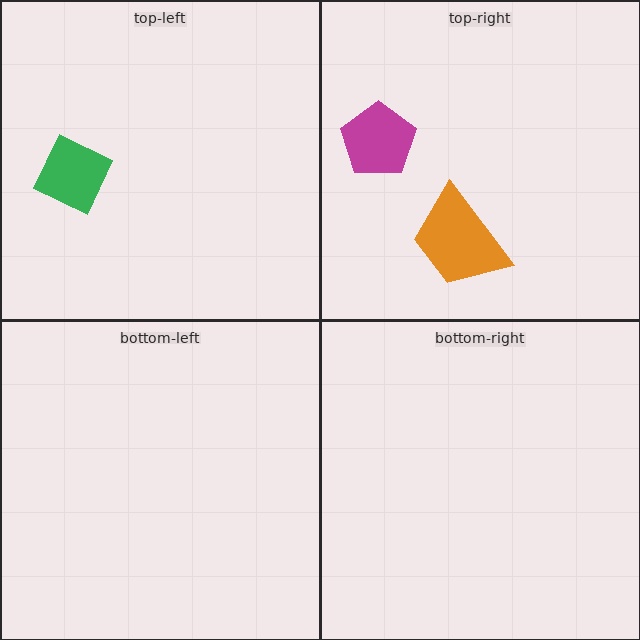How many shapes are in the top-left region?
1.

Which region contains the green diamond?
The top-left region.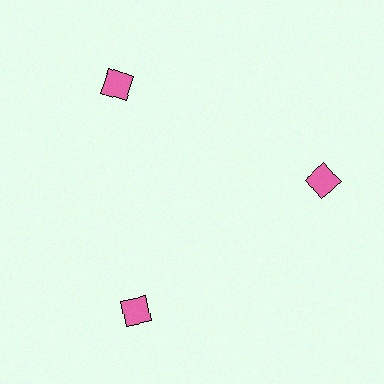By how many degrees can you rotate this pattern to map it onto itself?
The pattern maps onto itself every 120 degrees of rotation.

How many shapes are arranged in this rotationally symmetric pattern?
There are 3 shapes, arranged in 3 groups of 1.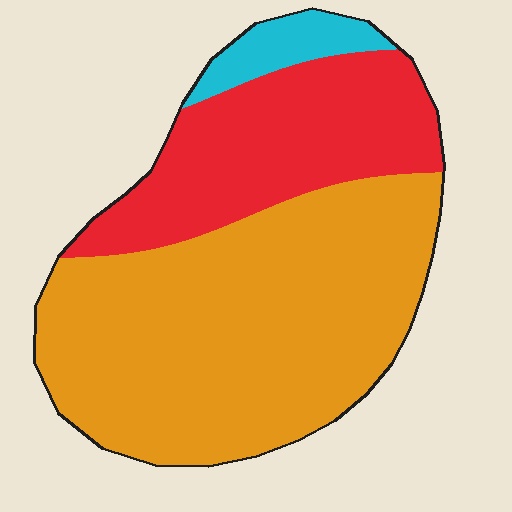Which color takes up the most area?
Orange, at roughly 65%.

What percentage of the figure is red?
Red covers 31% of the figure.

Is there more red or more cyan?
Red.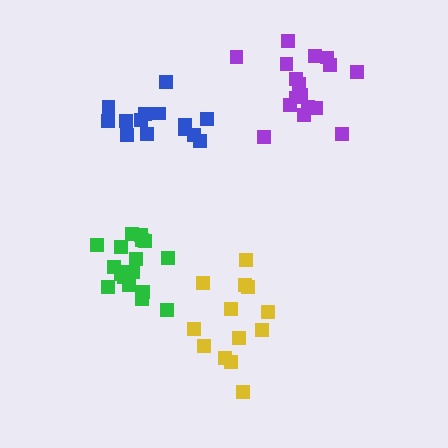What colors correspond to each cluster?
The clusters are colored: purple, green, yellow, blue.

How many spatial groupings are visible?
There are 4 spatial groupings.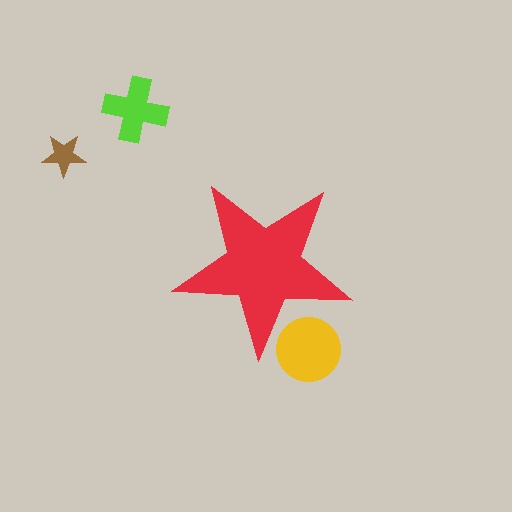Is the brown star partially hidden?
No, the brown star is fully visible.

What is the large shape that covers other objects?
A red star.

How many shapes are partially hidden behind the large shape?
1 shape is partially hidden.